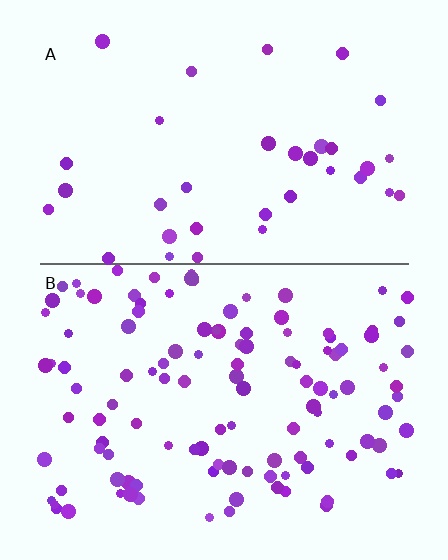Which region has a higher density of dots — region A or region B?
B (the bottom).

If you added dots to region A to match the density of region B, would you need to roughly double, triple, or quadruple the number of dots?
Approximately triple.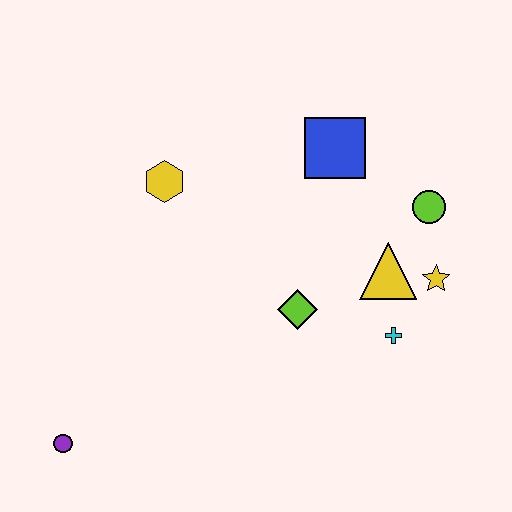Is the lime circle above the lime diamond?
Yes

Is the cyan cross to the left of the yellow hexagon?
No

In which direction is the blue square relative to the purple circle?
The blue square is above the purple circle.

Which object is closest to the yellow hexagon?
The blue square is closest to the yellow hexagon.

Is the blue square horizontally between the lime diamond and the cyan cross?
Yes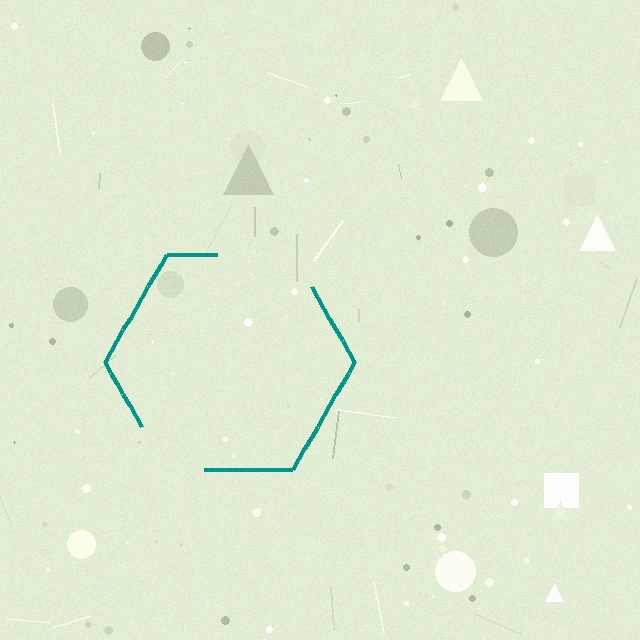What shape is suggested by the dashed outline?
The dashed outline suggests a hexagon.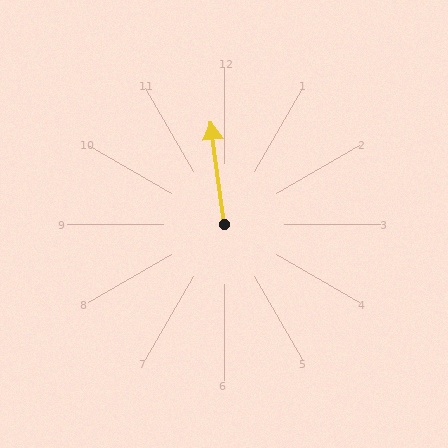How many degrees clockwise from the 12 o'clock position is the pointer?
Approximately 353 degrees.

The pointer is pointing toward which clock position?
Roughly 12 o'clock.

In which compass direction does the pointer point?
North.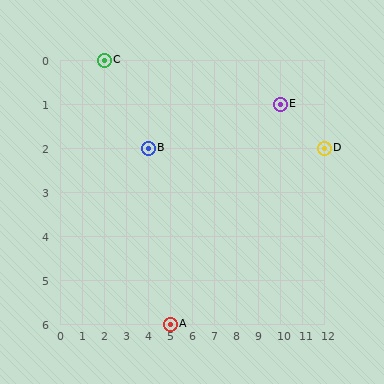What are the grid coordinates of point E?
Point E is at grid coordinates (10, 1).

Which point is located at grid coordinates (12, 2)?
Point D is at (12, 2).